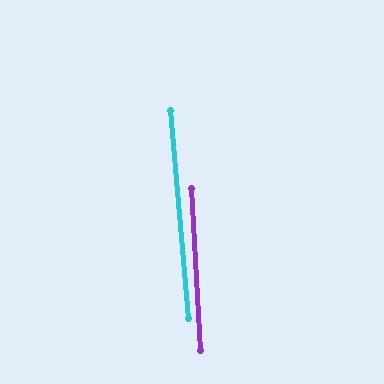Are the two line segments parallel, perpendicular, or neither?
Parallel — their directions differ by only 1.9°.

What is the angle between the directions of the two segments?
Approximately 2 degrees.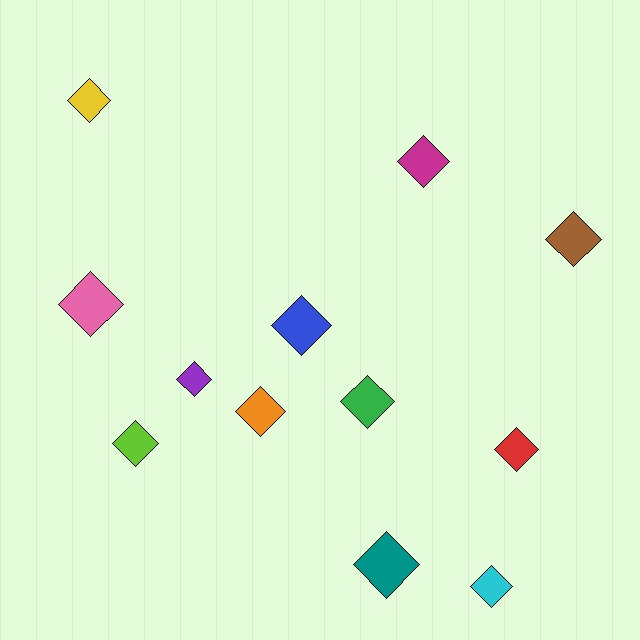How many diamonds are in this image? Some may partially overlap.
There are 12 diamonds.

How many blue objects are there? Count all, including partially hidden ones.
There is 1 blue object.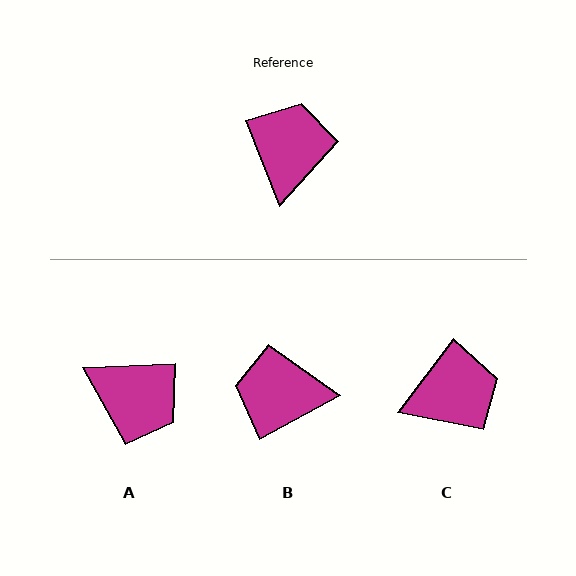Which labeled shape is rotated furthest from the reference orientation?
A, about 109 degrees away.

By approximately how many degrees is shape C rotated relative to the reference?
Approximately 59 degrees clockwise.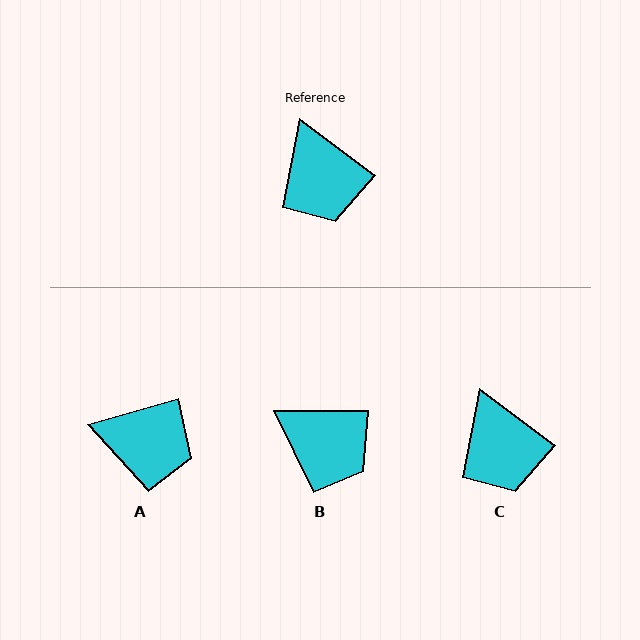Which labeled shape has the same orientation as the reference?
C.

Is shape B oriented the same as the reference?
No, it is off by about 37 degrees.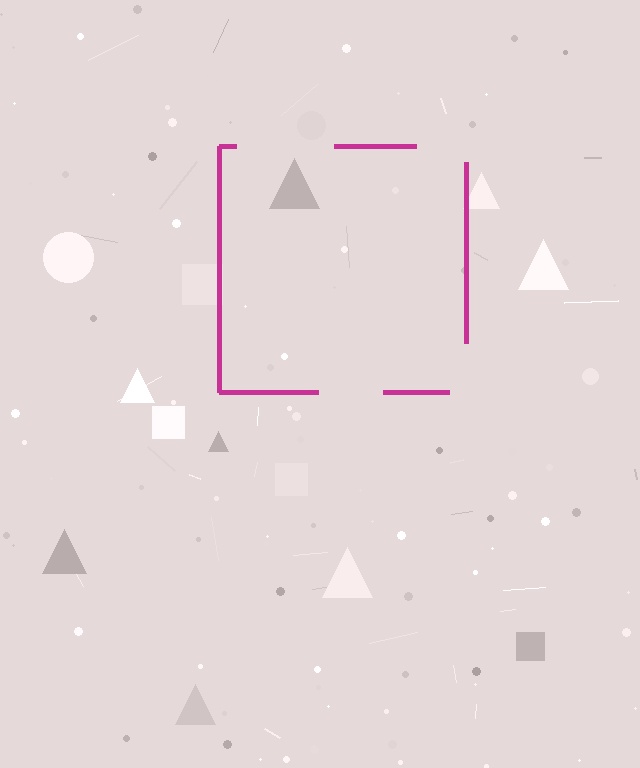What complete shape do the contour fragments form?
The contour fragments form a square.